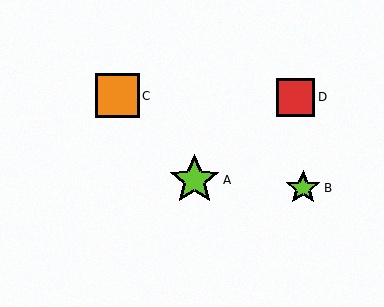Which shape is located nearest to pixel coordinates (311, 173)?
The lime star (labeled B) at (303, 188) is nearest to that location.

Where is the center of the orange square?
The center of the orange square is at (117, 96).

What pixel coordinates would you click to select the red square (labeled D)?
Click at (296, 97) to select the red square D.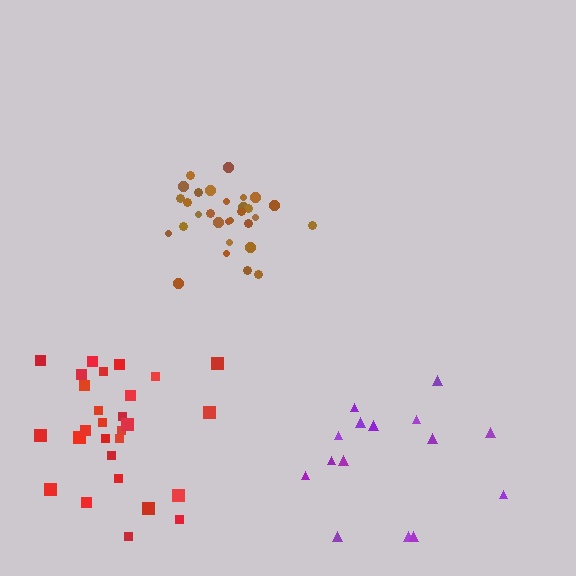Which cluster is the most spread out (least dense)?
Purple.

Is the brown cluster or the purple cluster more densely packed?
Brown.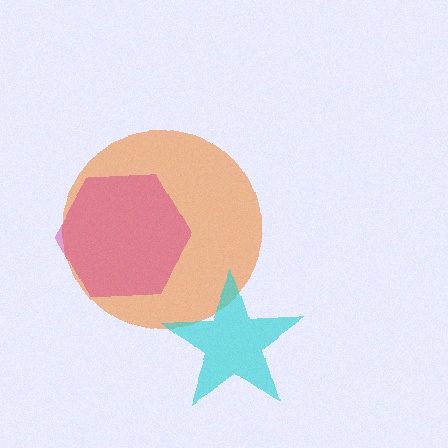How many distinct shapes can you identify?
There are 3 distinct shapes: an orange circle, a cyan star, a magenta hexagon.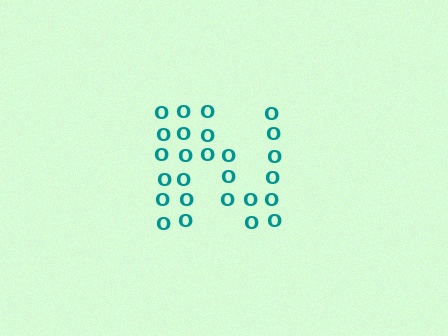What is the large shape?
The large shape is the letter N.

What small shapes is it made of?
It is made of small letter O's.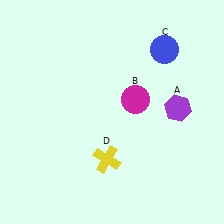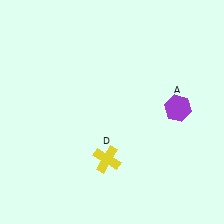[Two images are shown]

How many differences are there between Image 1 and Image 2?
There are 2 differences between the two images.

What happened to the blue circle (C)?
The blue circle (C) was removed in Image 2. It was in the top-right area of Image 1.